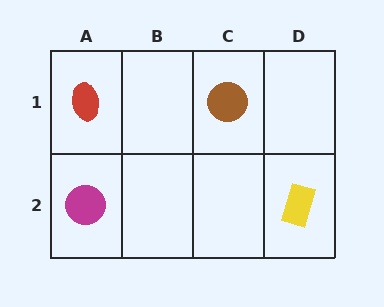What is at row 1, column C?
A brown circle.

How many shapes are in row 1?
2 shapes.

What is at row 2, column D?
A yellow rectangle.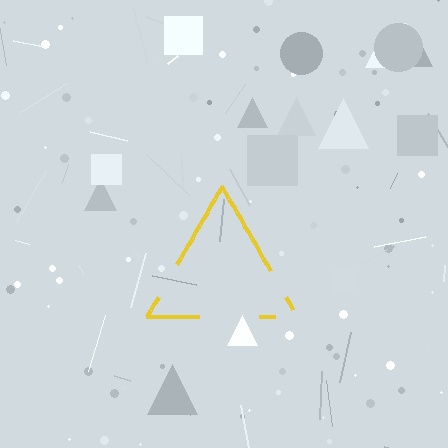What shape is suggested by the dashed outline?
The dashed outline suggests a triangle.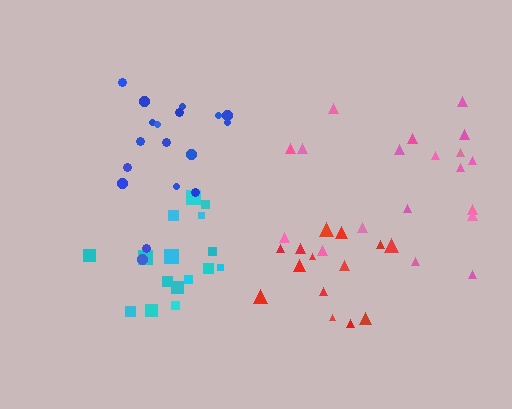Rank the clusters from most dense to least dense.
red, blue, pink, cyan.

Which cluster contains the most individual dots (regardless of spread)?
Pink (19).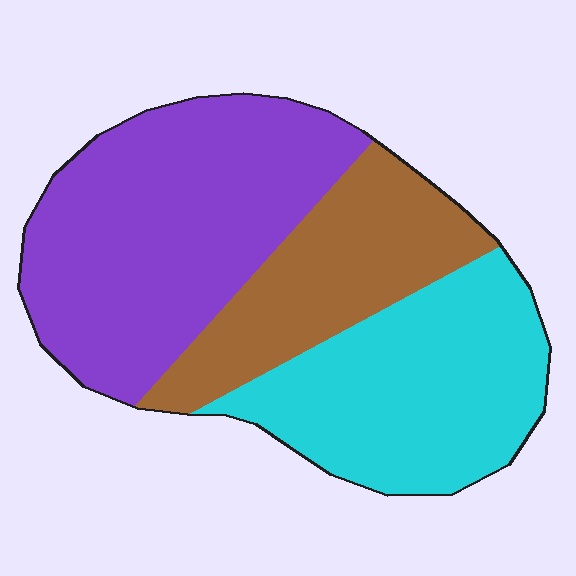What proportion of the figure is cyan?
Cyan takes up between a quarter and a half of the figure.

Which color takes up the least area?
Brown, at roughly 25%.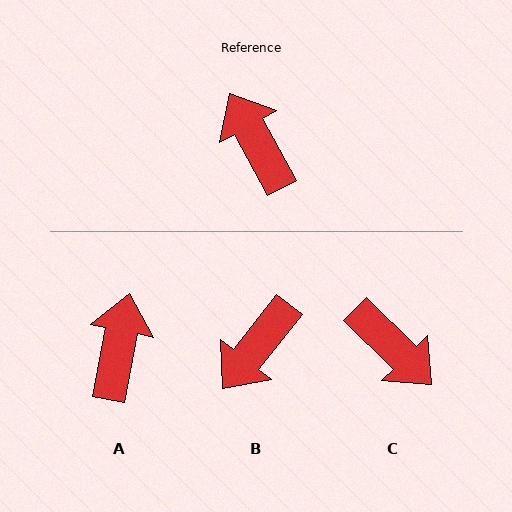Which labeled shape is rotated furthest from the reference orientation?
C, about 164 degrees away.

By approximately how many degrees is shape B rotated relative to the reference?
Approximately 113 degrees counter-clockwise.